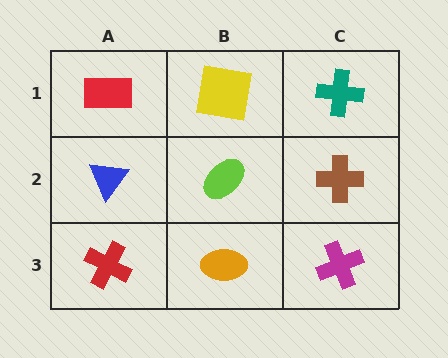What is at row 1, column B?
A yellow square.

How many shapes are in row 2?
3 shapes.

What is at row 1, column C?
A teal cross.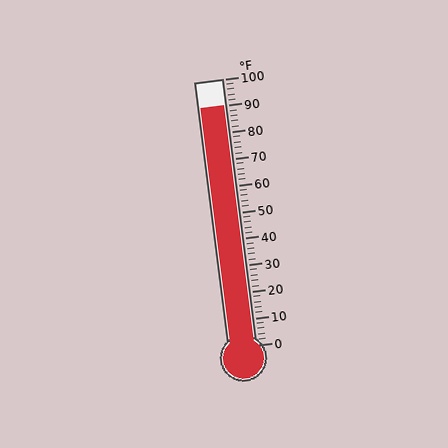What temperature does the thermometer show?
The thermometer shows approximately 90°F.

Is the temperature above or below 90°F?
The temperature is at 90°F.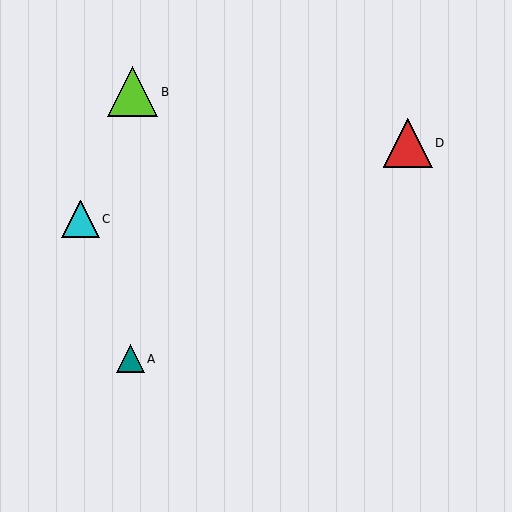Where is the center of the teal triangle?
The center of the teal triangle is at (130, 359).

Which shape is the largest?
The lime triangle (labeled B) is the largest.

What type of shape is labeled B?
Shape B is a lime triangle.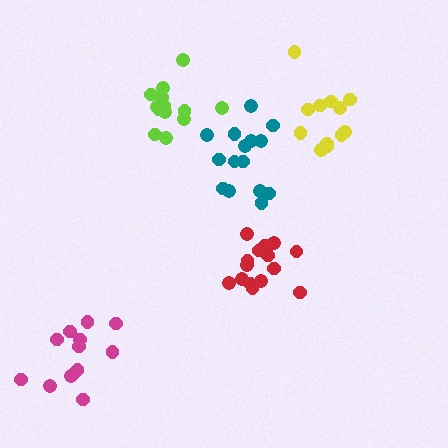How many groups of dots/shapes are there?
There are 5 groups.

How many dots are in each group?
Group 1: 16 dots, Group 2: 13 dots, Group 3: 13 dots, Group 4: 12 dots, Group 5: 15 dots (69 total).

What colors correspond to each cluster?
The clusters are colored: red, lime, magenta, yellow, teal.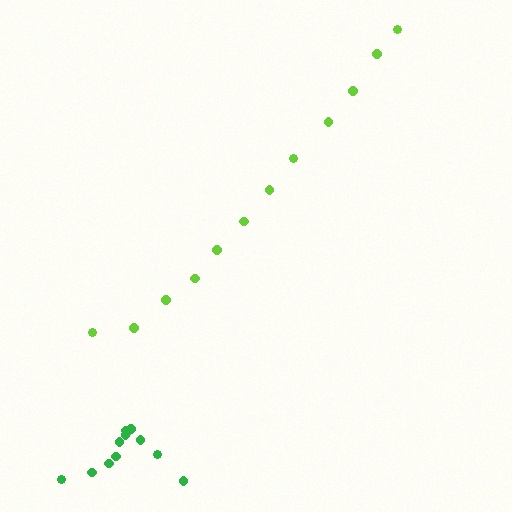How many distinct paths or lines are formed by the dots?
There are 2 distinct paths.